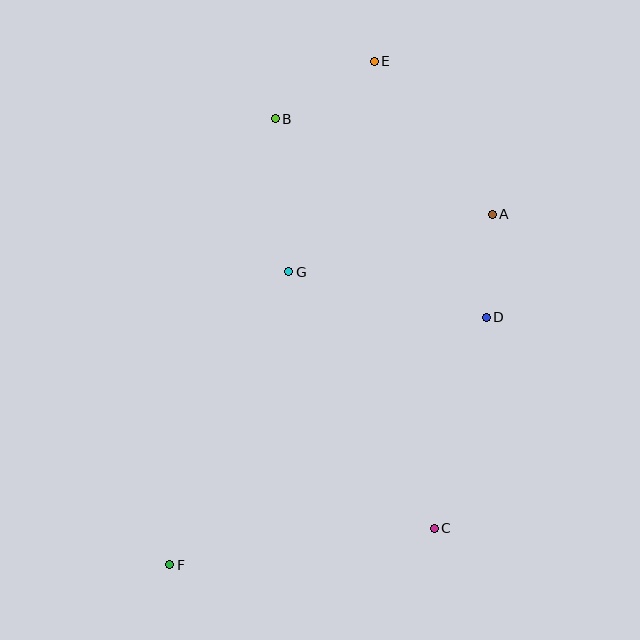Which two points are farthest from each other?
Points E and F are farthest from each other.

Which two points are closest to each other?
Points A and D are closest to each other.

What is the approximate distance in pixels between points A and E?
The distance between A and E is approximately 194 pixels.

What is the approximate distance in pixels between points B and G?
The distance between B and G is approximately 153 pixels.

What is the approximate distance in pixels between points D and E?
The distance between D and E is approximately 280 pixels.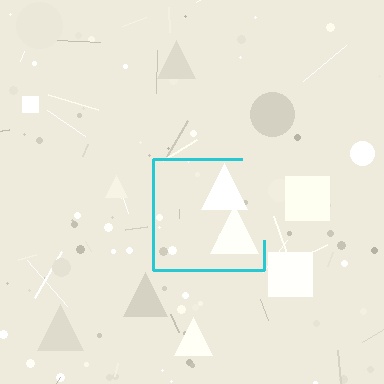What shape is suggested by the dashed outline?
The dashed outline suggests a square.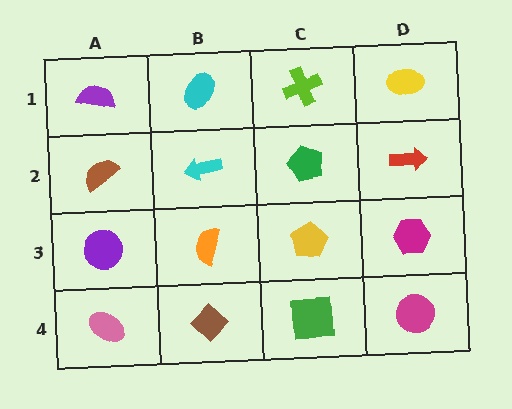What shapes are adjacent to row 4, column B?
An orange semicircle (row 3, column B), a pink ellipse (row 4, column A), a green square (row 4, column C).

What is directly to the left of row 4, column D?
A green square.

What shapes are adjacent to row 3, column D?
A red arrow (row 2, column D), a magenta circle (row 4, column D), a yellow pentagon (row 3, column C).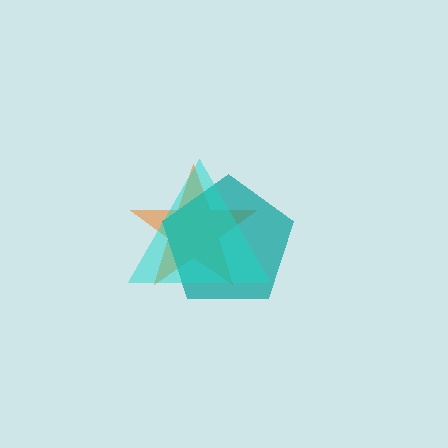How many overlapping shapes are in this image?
There are 3 overlapping shapes in the image.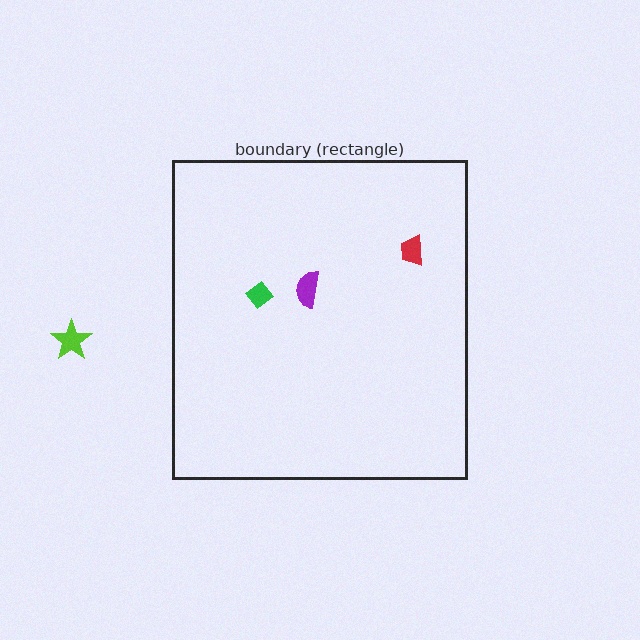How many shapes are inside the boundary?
3 inside, 1 outside.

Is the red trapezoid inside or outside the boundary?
Inside.